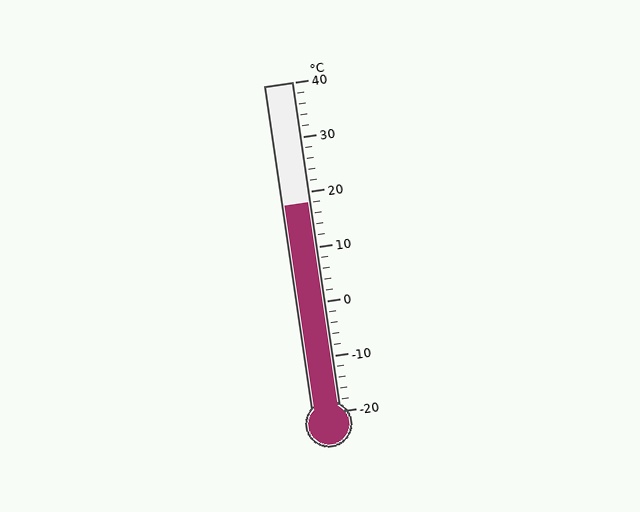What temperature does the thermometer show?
The thermometer shows approximately 18°C.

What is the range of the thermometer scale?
The thermometer scale ranges from -20°C to 40°C.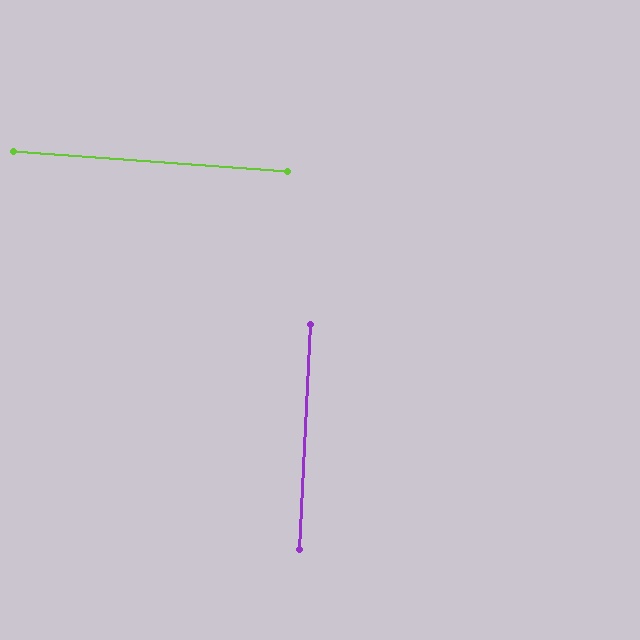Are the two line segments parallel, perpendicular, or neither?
Perpendicular — they meet at approximately 88°.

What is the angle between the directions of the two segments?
Approximately 88 degrees.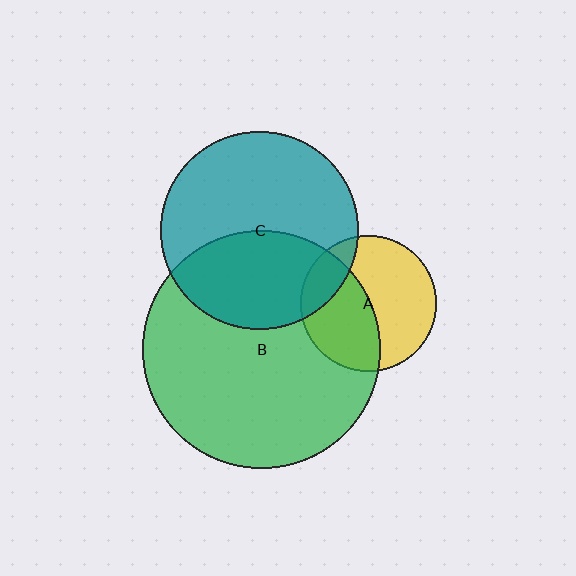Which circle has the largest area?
Circle B (green).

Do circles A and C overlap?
Yes.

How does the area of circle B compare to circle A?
Approximately 3.1 times.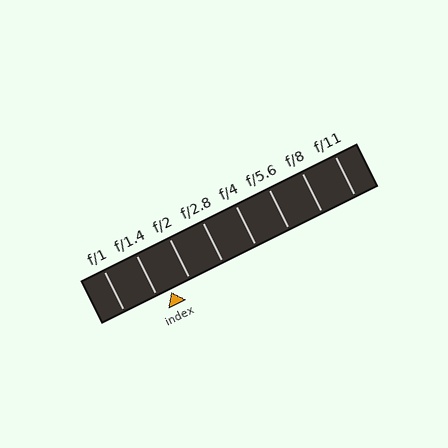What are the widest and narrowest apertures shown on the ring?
The widest aperture shown is f/1 and the narrowest is f/11.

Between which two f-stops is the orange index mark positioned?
The index mark is between f/1.4 and f/2.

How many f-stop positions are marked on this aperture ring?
There are 8 f-stop positions marked.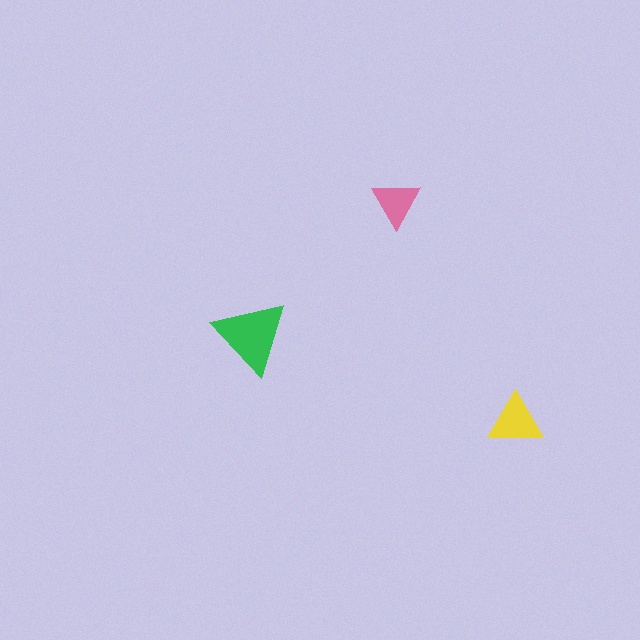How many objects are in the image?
There are 3 objects in the image.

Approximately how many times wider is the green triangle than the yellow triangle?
About 1.5 times wider.